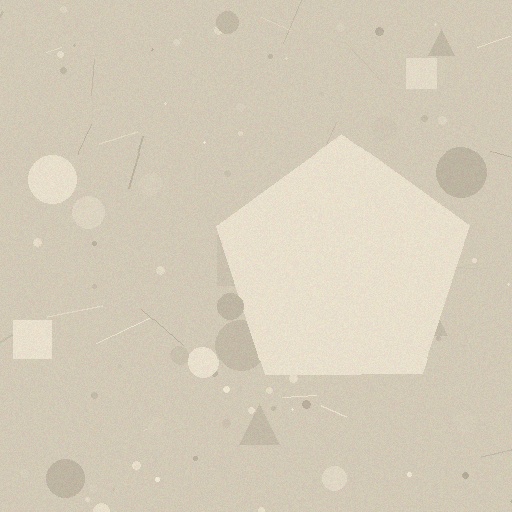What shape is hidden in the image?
A pentagon is hidden in the image.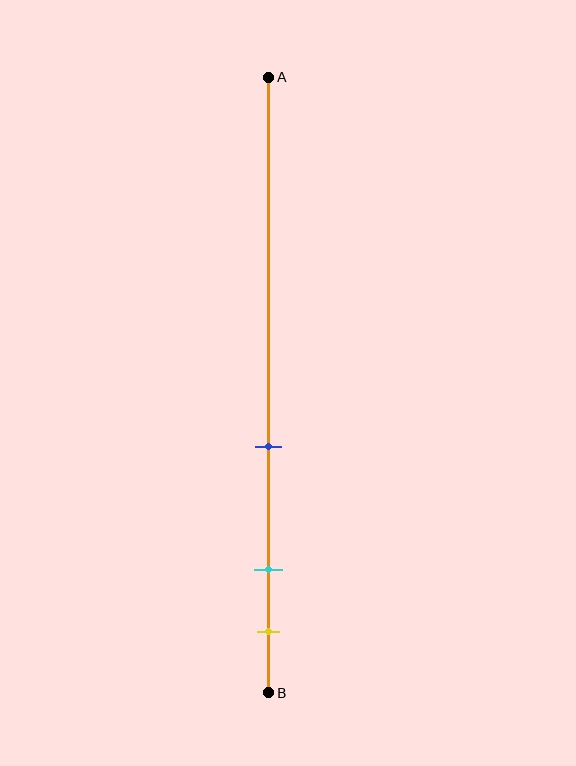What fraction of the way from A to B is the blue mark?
The blue mark is approximately 60% (0.6) of the way from A to B.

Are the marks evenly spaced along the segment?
No, the marks are not evenly spaced.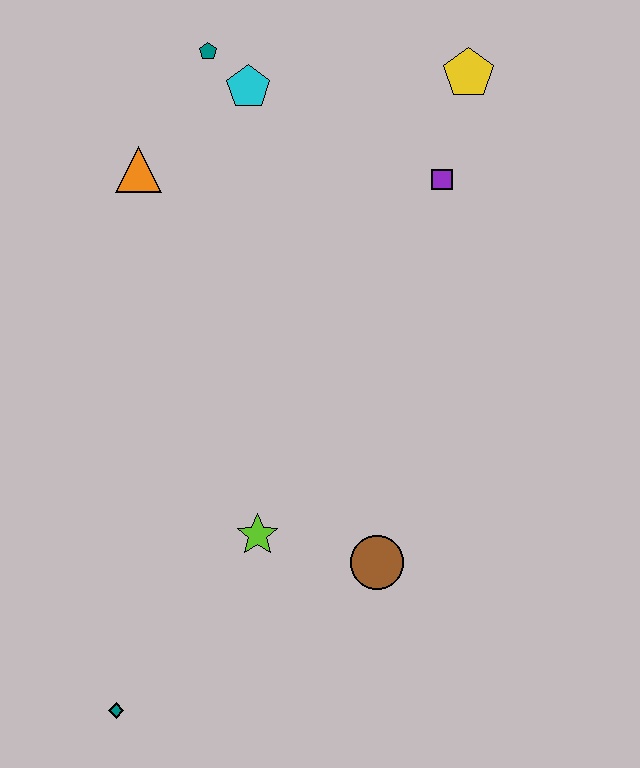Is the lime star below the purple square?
Yes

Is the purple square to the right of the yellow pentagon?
No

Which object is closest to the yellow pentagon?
The purple square is closest to the yellow pentagon.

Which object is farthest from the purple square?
The teal diamond is farthest from the purple square.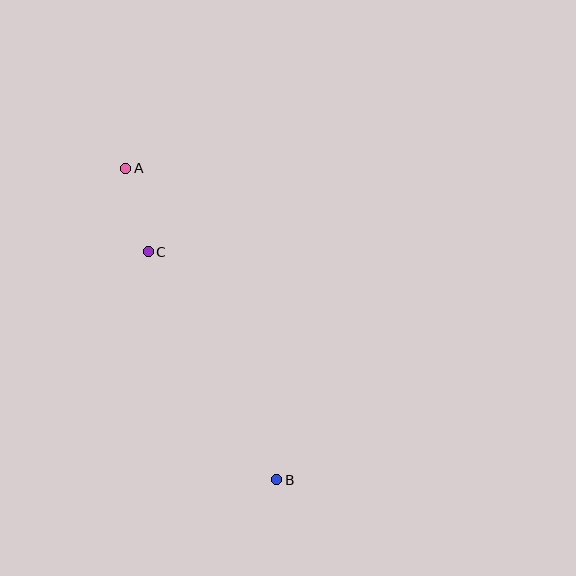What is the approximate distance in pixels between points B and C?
The distance between B and C is approximately 262 pixels.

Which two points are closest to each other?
Points A and C are closest to each other.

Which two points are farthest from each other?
Points A and B are farthest from each other.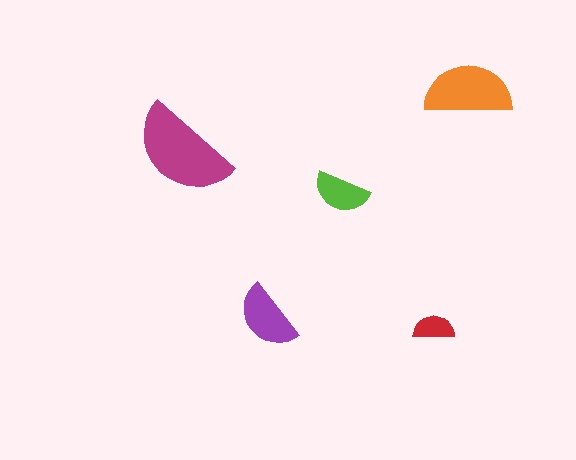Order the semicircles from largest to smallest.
the magenta one, the orange one, the purple one, the lime one, the red one.